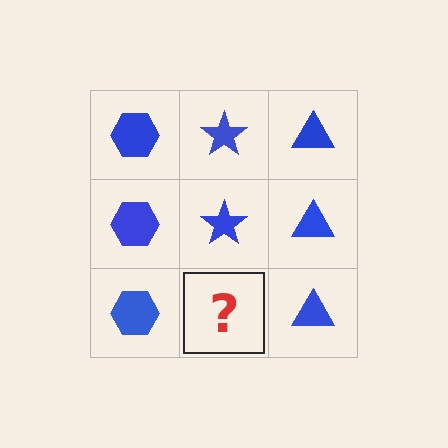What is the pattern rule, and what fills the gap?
The rule is that each column has a consistent shape. The gap should be filled with a blue star.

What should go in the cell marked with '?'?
The missing cell should contain a blue star.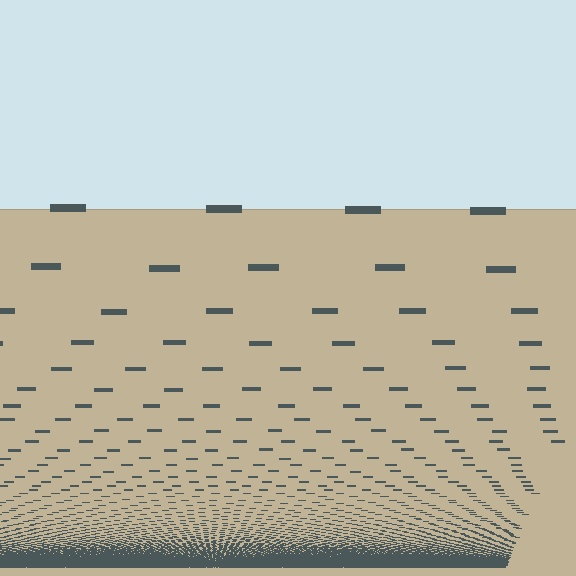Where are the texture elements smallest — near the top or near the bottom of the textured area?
Near the bottom.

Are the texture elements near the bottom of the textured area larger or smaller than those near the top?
Smaller. The gradient is inverted — elements near the bottom are smaller and denser.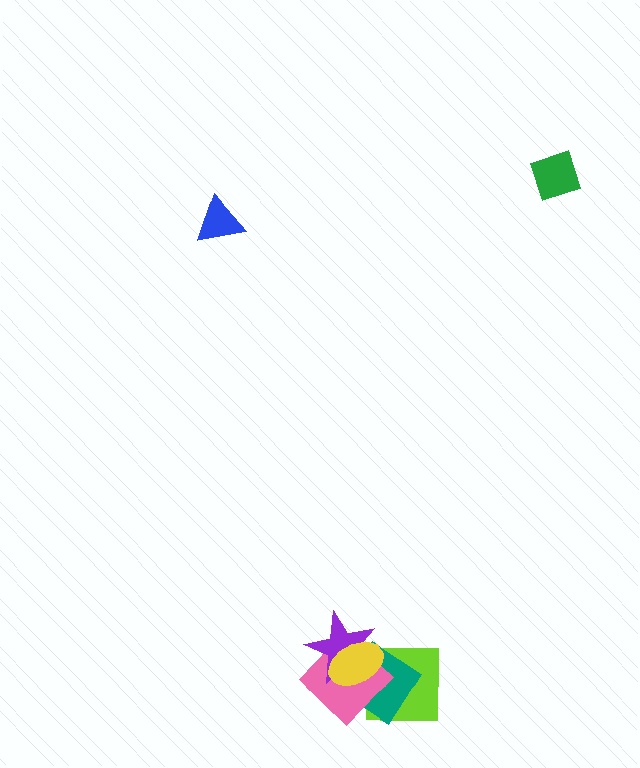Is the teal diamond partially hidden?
Yes, it is partially covered by another shape.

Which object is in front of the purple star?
The yellow ellipse is in front of the purple star.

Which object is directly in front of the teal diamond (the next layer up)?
The pink diamond is directly in front of the teal diamond.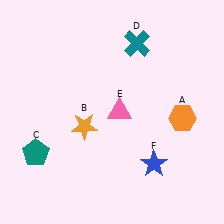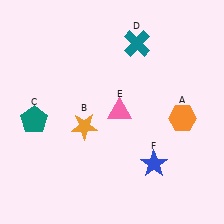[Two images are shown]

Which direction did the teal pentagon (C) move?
The teal pentagon (C) moved up.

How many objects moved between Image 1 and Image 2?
1 object moved between the two images.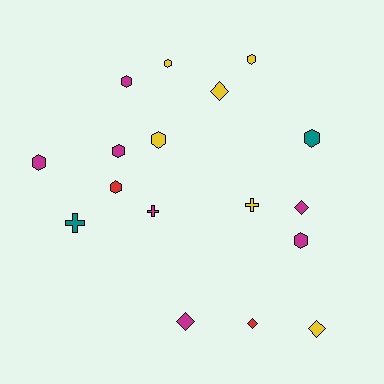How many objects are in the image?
There are 17 objects.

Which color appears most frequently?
Magenta, with 7 objects.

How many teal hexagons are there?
There is 1 teal hexagon.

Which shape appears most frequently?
Hexagon, with 9 objects.